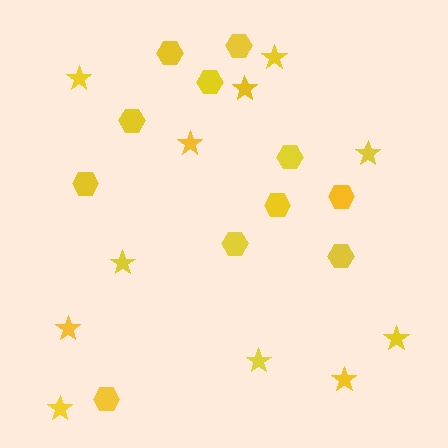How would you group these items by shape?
There are 2 groups: one group of hexagons (11) and one group of stars (11).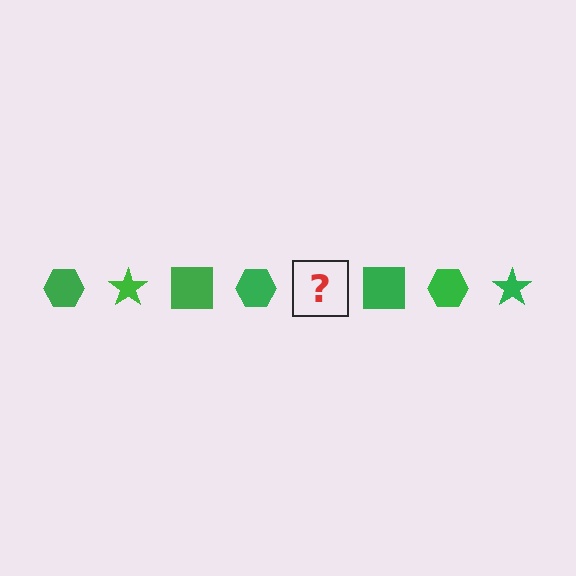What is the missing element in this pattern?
The missing element is a green star.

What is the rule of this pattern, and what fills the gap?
The rule is that the pattern cycles through hexagon, star, square shapes in green. The gap should be filled with a green star.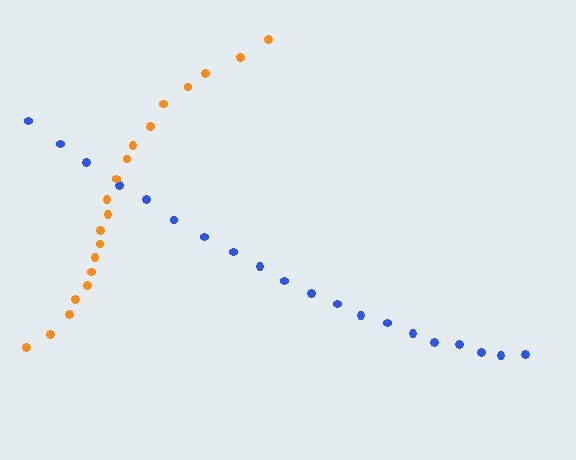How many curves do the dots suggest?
There are 2 distinct paths.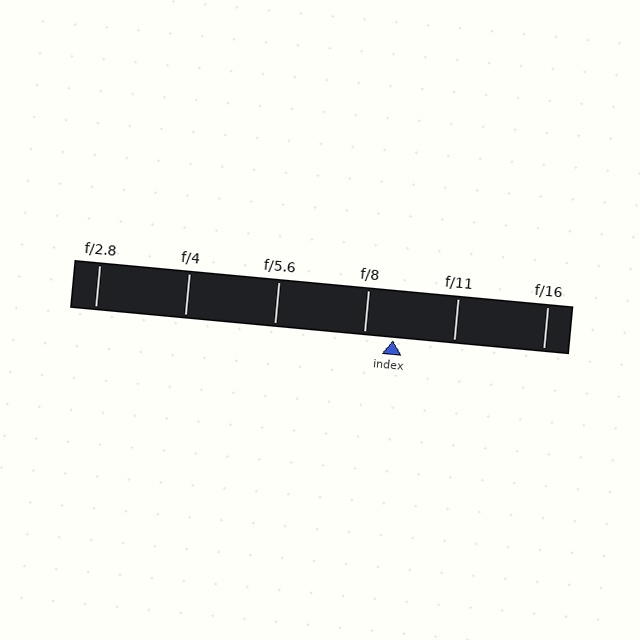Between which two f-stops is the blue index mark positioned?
The index mark is between f/8 and f/11.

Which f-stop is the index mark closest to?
The index mark is closest to f/8.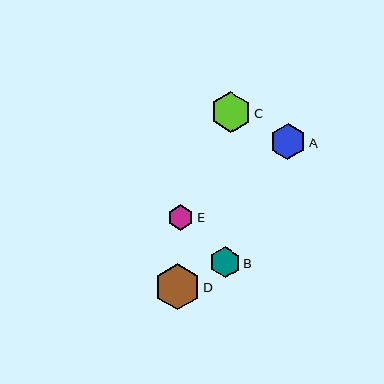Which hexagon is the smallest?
Hexagon E is the smallest with a size of approximately 26 pixels.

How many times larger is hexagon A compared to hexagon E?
Hexagon A is approximately 1.4 times the size of hexagon E.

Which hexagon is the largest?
Hexagon D is the largest with a size of approximately 46 pixels.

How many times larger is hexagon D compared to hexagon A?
Hexagon D is approximately 1.3 times the size of hexagon A.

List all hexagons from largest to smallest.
From largest to smallest: D, C, A, B, E.